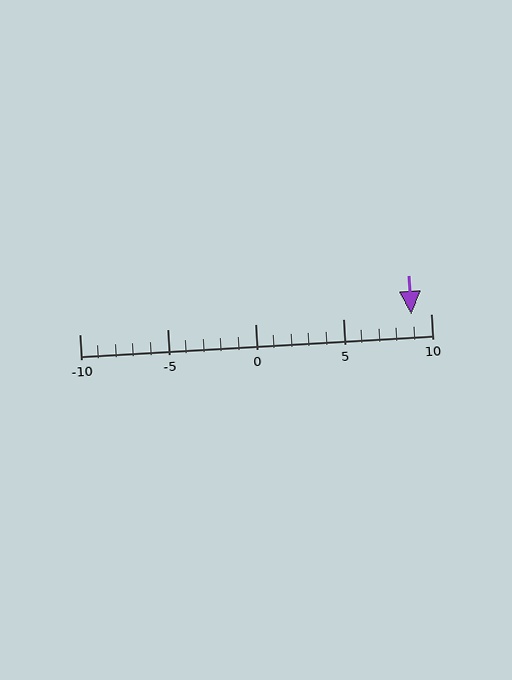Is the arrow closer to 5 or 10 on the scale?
The arrow is closer to 10.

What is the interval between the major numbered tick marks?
The major tick marks are spaced 5 units apart.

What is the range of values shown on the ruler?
The ruler shows values from -10 to 10.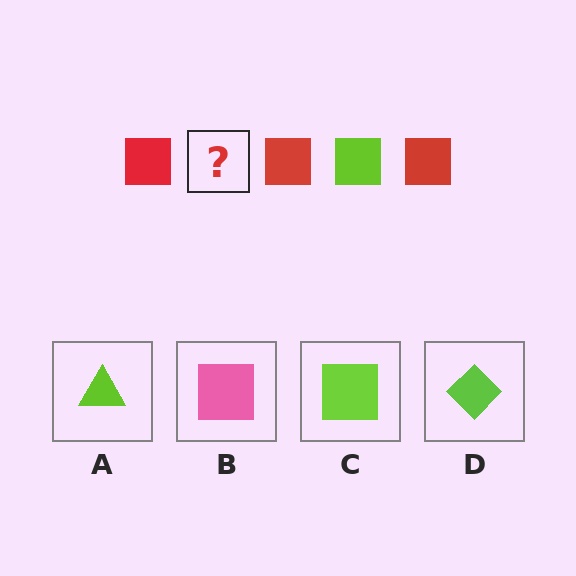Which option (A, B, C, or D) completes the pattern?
C.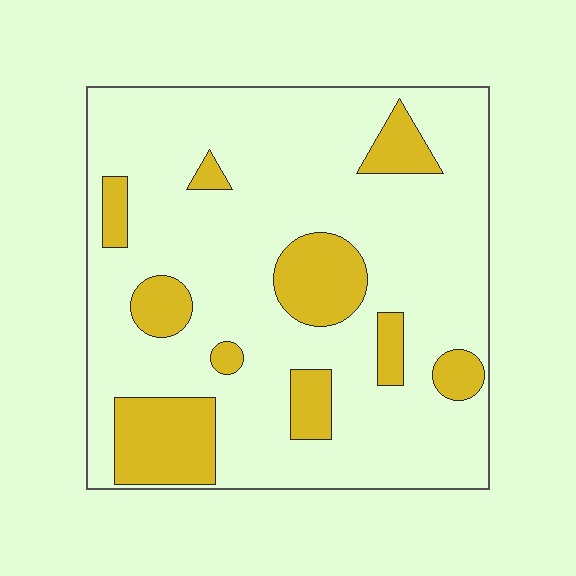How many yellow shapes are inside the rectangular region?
10.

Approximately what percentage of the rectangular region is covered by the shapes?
Approximately 20%.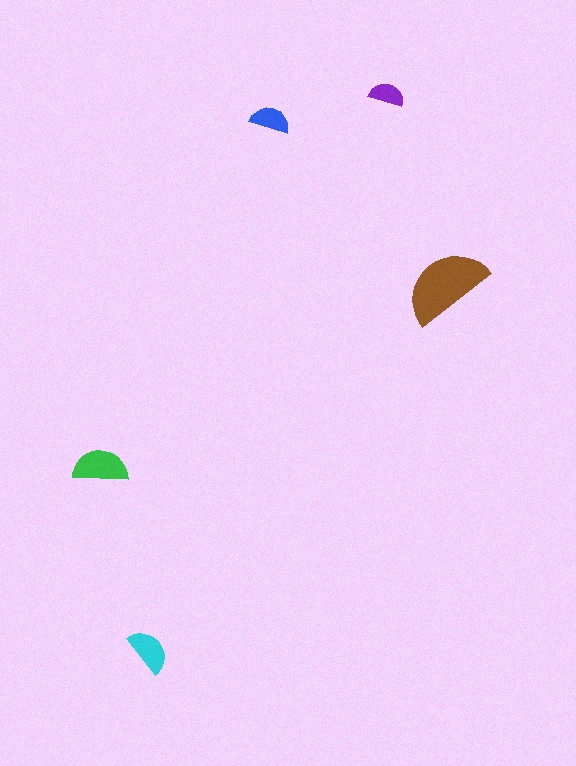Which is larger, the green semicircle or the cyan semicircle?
The green one.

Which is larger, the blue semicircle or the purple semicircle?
The blue one.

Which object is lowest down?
The cyan semicircle is bottommost.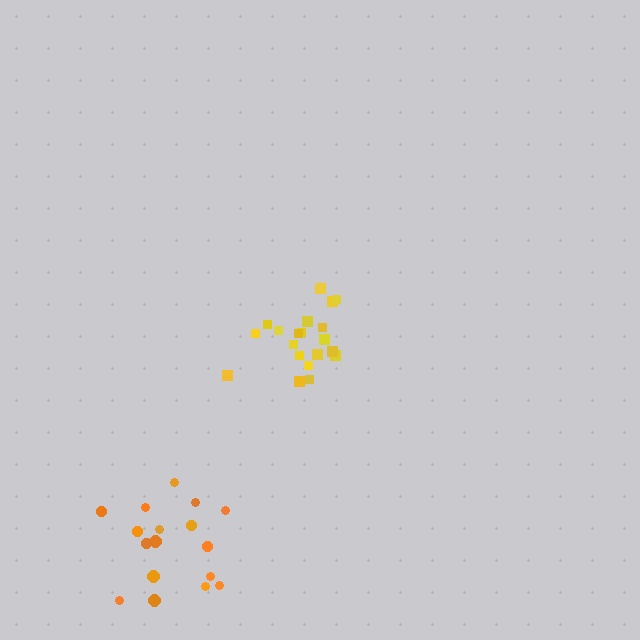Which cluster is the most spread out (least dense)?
Orange.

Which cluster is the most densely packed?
Yellow.